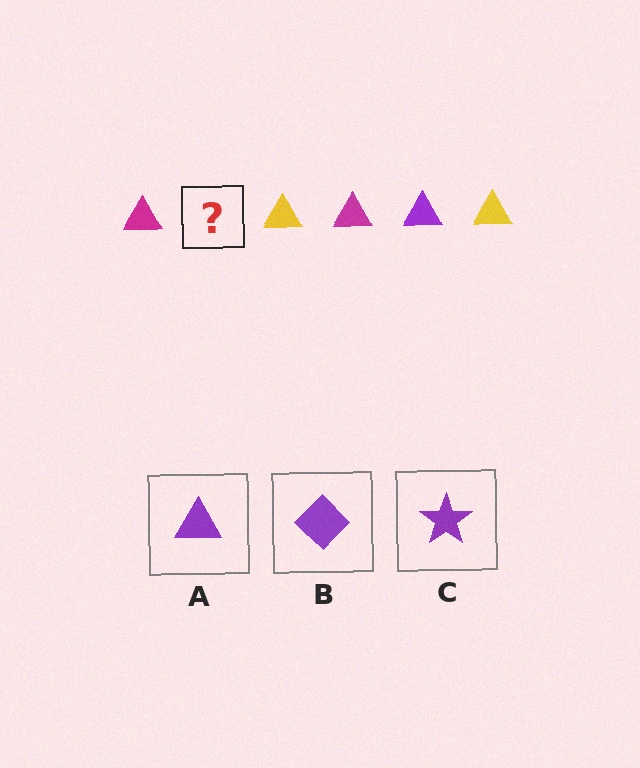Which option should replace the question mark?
Option A.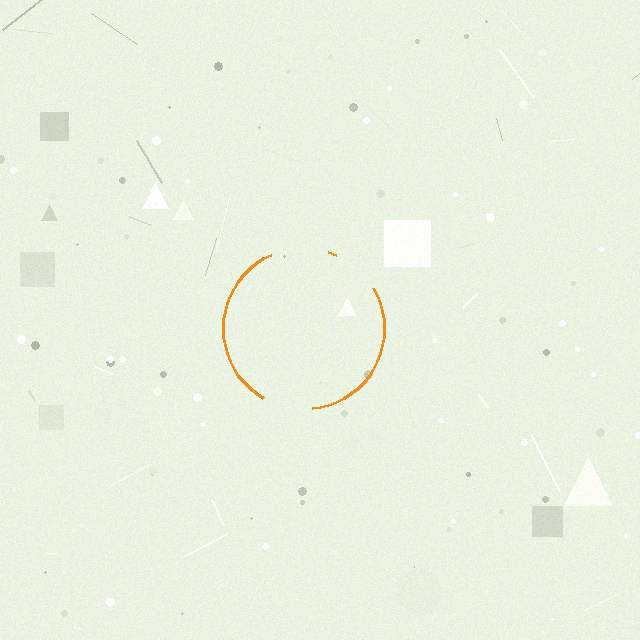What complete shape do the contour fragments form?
The contour fragments form a circle.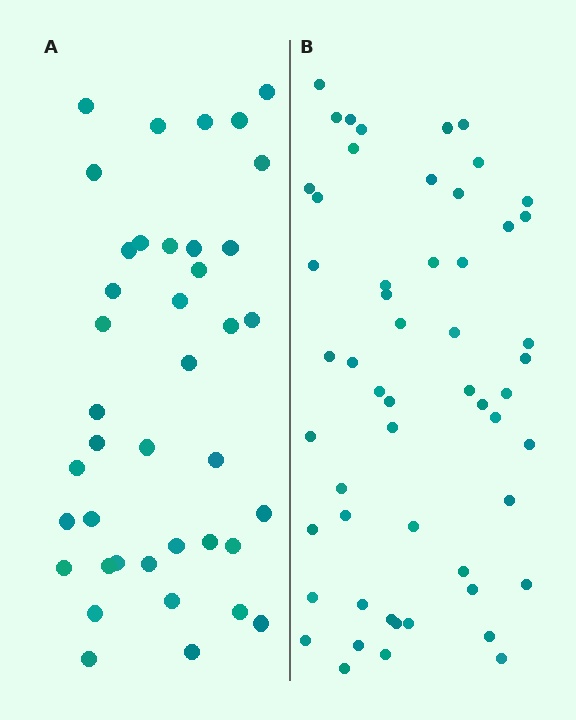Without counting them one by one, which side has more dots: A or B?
Region B (the right region) has more dots.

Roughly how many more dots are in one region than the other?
Region B has approximately 15 more dots than region A.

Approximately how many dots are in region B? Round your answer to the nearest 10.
About 50 dots. (The exact count is 54, which rounds to 50.)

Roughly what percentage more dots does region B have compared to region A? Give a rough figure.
About 35% more.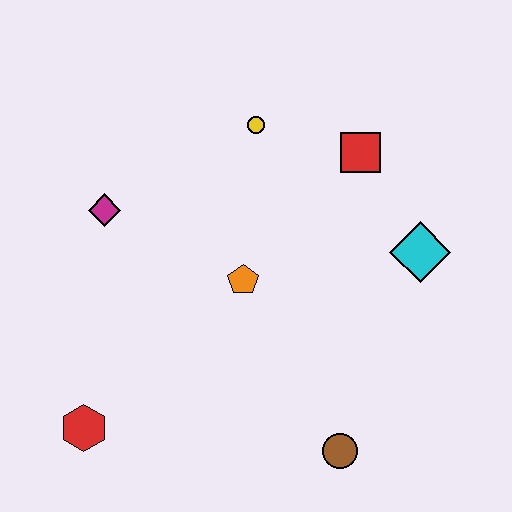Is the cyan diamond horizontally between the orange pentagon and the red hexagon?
No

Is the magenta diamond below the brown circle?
No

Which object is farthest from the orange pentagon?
The red hexagon is farthest from the orange pentagon.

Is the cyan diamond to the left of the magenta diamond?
No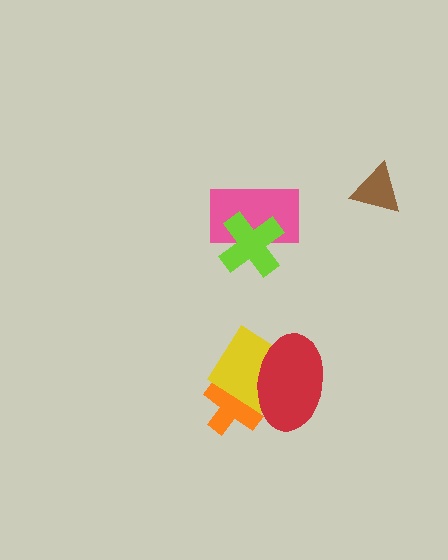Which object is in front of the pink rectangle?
The lime cross is in front of the pink rectangle.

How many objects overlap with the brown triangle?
0 objects overlap with the brown triangle.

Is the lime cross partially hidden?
No, no other shape covers it.